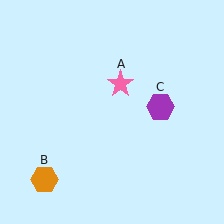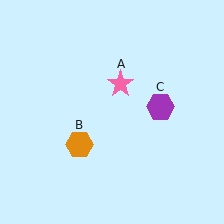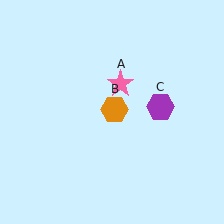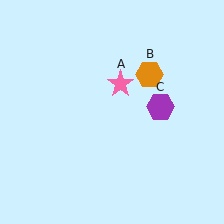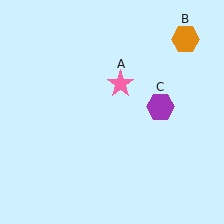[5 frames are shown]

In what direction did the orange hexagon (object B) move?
The orange hexagon (object B) moved up and to the right.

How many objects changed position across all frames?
1 object changed position: orange hexagon (object B).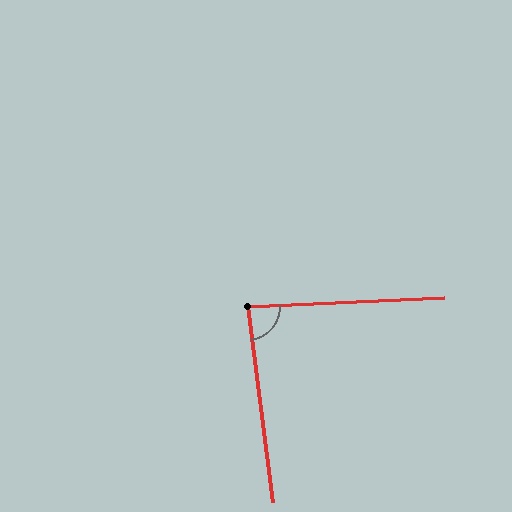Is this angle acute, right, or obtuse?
It is approximately a right angle.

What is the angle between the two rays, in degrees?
Approximately 85 degrees.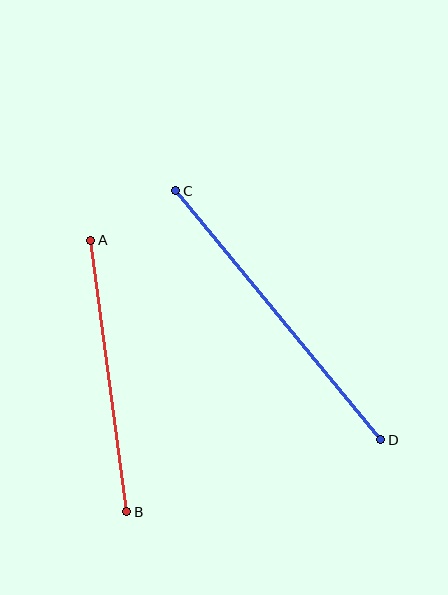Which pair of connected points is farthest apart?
Points C and D are farthest apart.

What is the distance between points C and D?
The distance is approximately 322 pixels.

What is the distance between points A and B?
The distance is approximately 274 pixels.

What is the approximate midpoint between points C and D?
The midpoint is at approximately (278, 315) pixels.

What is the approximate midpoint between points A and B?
The midpoint is at approximately (109, 376) pixels.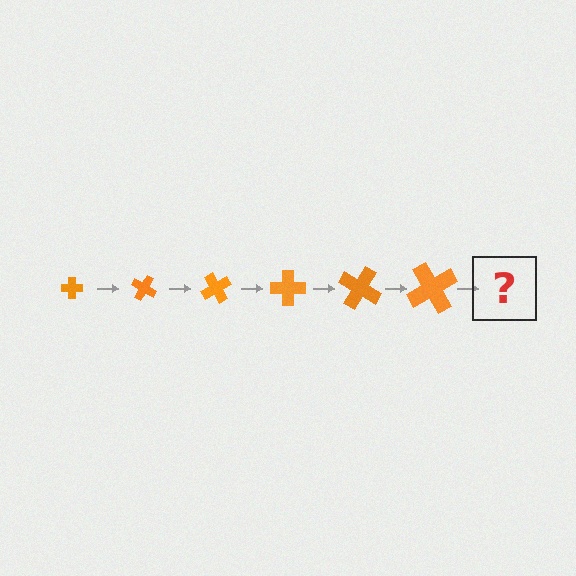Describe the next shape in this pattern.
It should be a cross, larger than the previous one and rotated 180 degrees from the start.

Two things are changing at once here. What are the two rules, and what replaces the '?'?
The two rules are that the cross grows larger each step and it rotates 30 degrees each step. The '?' should be a cross, larger than the previous one and rotated 180 degrees from the start.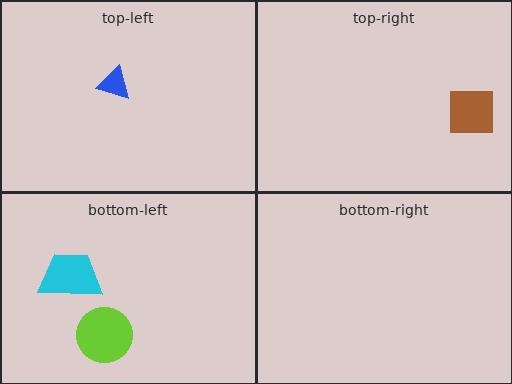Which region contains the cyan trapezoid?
The bottom-left region.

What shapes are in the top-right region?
The brown square.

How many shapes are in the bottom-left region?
2.